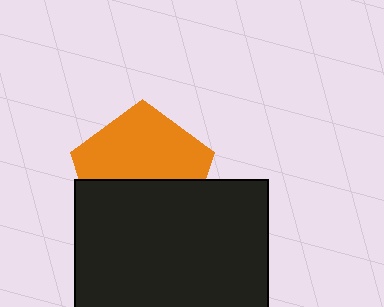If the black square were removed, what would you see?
You would see the complete orange pentagon.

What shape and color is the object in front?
The object in front is a black square.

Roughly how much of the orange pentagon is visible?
About half of it is visible (roughly 55%).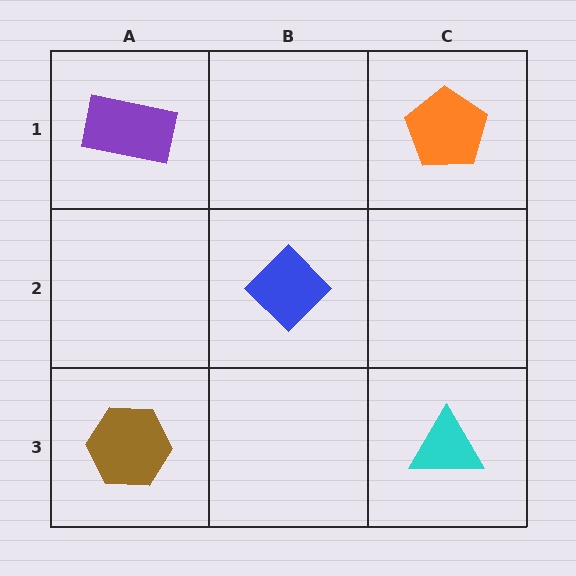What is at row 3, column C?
A cyan triangle.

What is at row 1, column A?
A purple rectangle.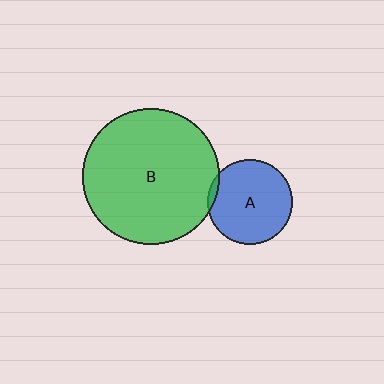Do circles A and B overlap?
Yes.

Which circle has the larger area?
Circle B (green).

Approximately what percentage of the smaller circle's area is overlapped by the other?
Approximately 5%.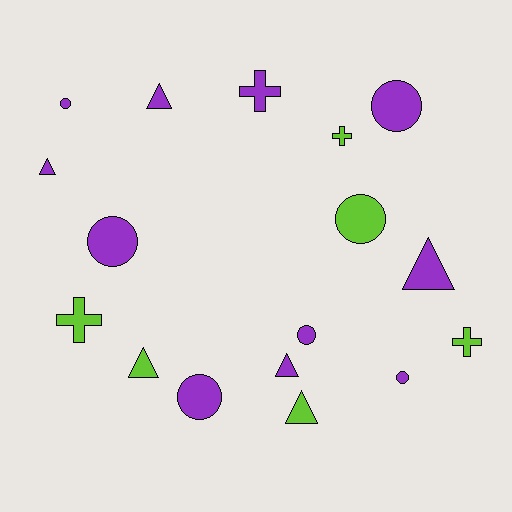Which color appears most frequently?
Purple, with 11 objects.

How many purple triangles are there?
There are 4 purple triangles.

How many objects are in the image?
There are 17 objects.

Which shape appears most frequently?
Circle, with 7 objects.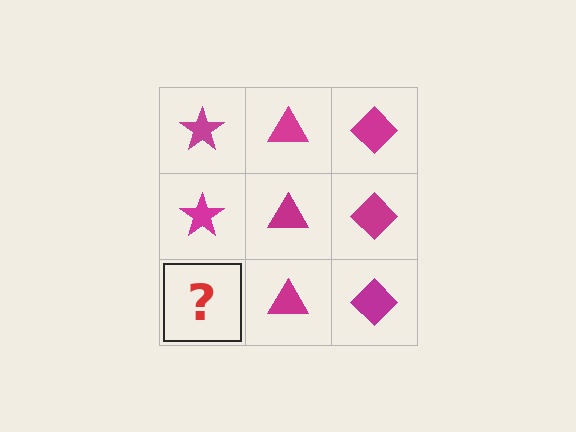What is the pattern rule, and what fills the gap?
The rule is that each column has a consistent shape. The gap should be filled with a magenta star.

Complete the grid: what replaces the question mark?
The question mark should be replaced with a magenta star.